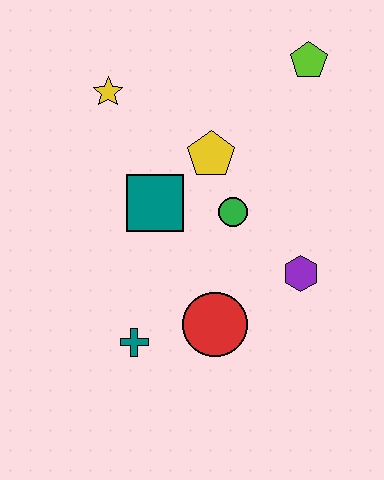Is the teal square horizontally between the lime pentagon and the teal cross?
Yes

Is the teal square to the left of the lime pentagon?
Yes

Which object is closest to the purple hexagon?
The green circle is closest to the purple hexagon.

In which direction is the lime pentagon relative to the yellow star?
The lime pentagon is to the right of the yellow star.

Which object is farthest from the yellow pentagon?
The teal cross is farthest from the yellow pentagon.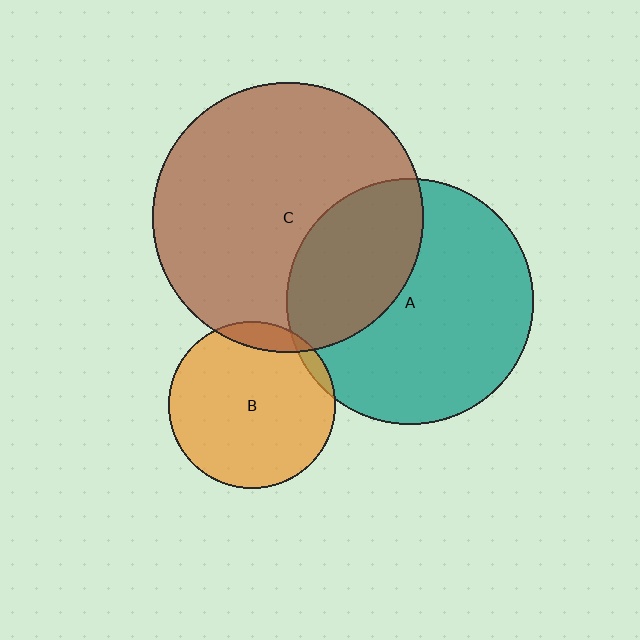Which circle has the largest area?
Circle C (brown).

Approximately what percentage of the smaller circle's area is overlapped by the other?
Approximately 5%.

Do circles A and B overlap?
Yes.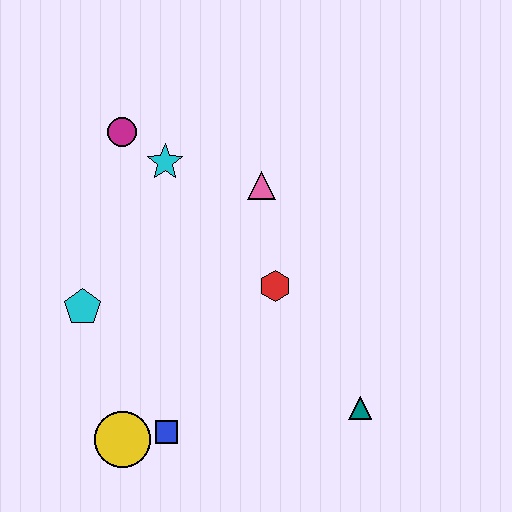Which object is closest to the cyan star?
The magenta circle is closest to the cyan star.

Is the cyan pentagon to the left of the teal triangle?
Yes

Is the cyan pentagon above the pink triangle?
No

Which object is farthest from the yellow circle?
The magenta circle is farthest from the yellow circle.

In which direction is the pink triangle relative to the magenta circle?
The pink triangle is to the right of the magenta circle.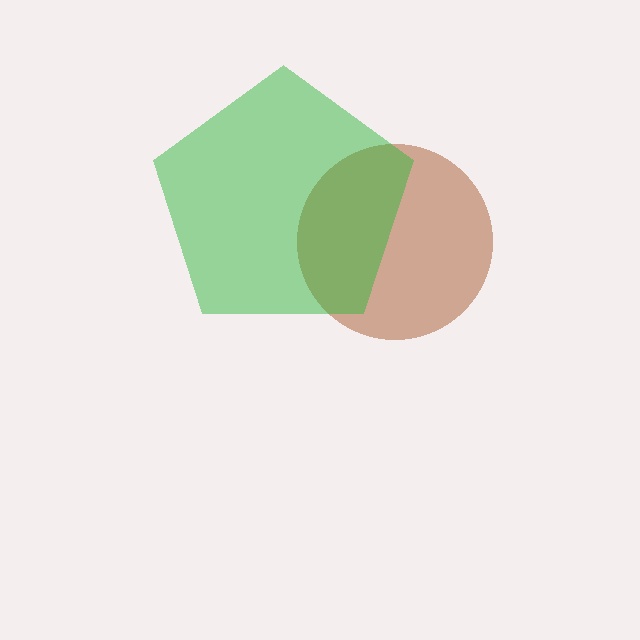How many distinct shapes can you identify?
There are 2 distinct shapes: a brown circle, a green pentagon.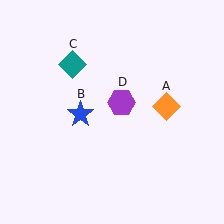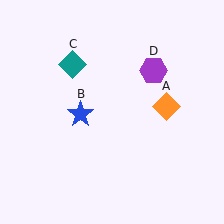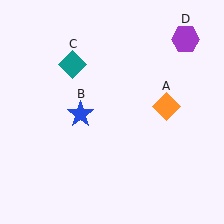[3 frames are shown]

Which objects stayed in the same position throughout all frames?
Orange diamond (object A) and blue star (object B) and teal diamond (object C) remained stationary.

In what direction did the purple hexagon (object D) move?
The purple hexagon (object D) moved up and to the right.